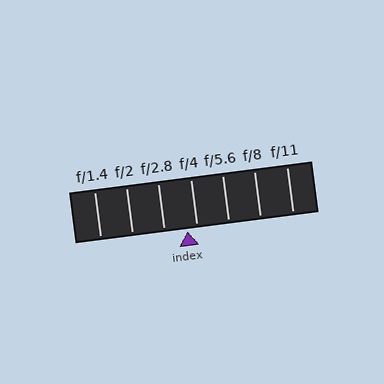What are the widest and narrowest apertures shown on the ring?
The widest aperture shown is f/1.4 and the narrowest is f/11.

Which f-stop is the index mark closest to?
The index mark is closest to f/4.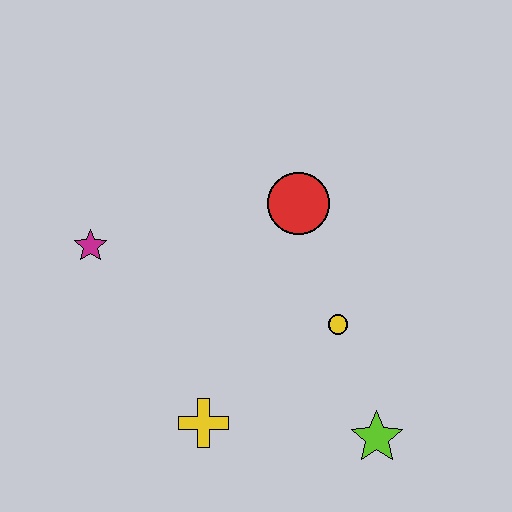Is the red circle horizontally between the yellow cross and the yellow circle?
Yes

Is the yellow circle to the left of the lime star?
Yes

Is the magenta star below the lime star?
No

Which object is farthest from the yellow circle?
The magenta star is farthest from the yellow circle.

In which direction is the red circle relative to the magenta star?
The red circle is to the right of the magenta star.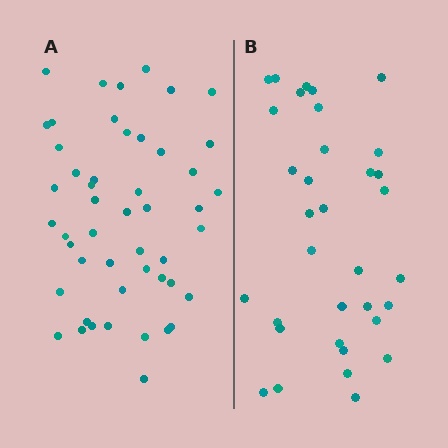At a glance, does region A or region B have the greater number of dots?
Region A (the left region) has more dots.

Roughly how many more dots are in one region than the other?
Region A has approximately 15 more dots than region B.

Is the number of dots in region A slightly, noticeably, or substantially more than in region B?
Region A has noticeably more, but not dramatically so. The ratio is roughly 1.4 to 1.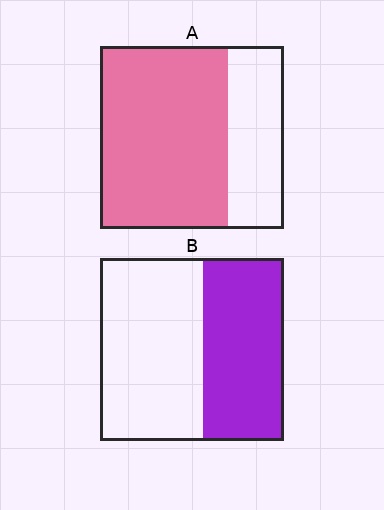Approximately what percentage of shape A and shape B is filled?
A is approximately 70% and B is approximately 45%.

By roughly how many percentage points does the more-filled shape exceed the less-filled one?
By roughly 25 percentage points (A over B).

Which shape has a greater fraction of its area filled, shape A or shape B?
Shape A.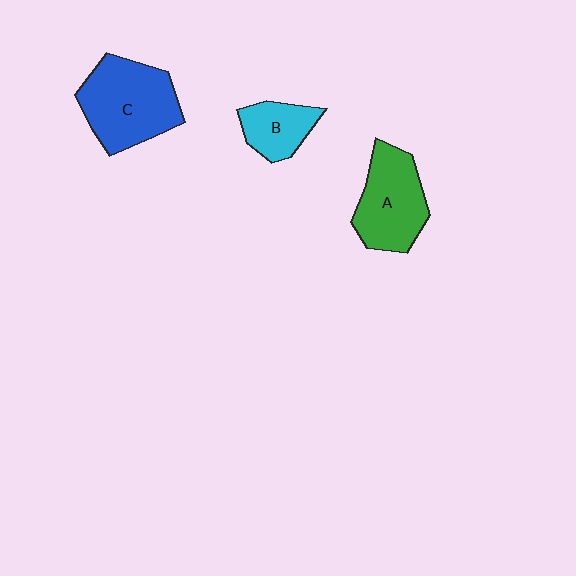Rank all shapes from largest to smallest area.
From largest to smallest: C (blue), A (green), B (cyan).